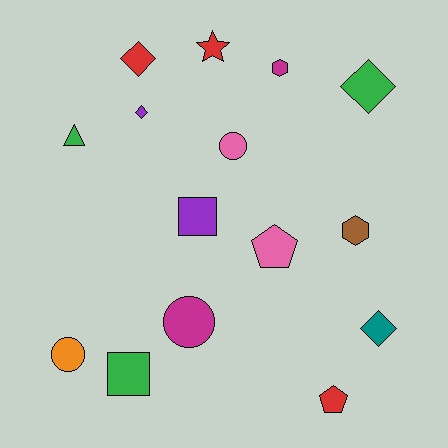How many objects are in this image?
There are 15 objects.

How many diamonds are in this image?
There are 4 diamonds.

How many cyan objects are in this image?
There are no cyan objects.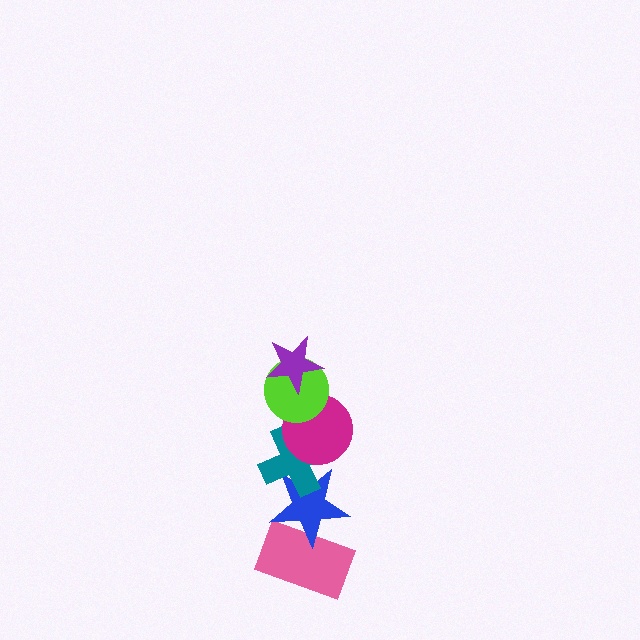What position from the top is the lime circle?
The lime circle is 2nd from the top.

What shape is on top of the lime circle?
The purple star is on top of the lime circle.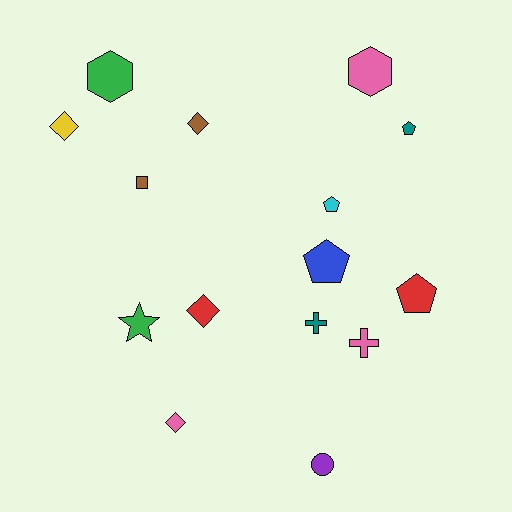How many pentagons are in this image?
There are 4 pentagons.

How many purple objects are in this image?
There is 1 purple object.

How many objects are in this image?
There are 15 objects.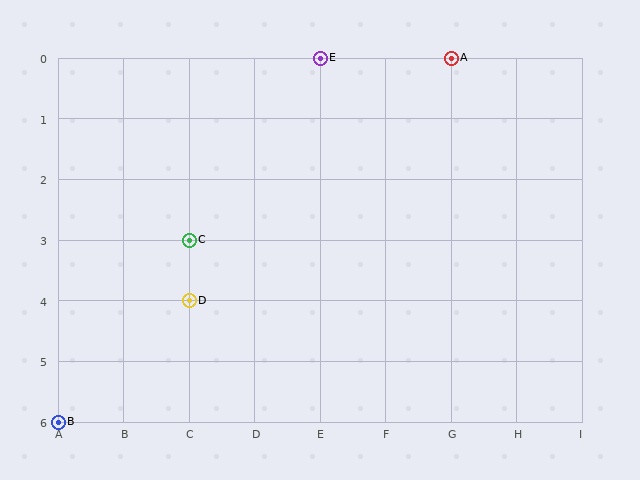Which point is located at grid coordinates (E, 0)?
Point E is at (E, 0).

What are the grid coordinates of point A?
Point A is at grid coordinates (G, 0).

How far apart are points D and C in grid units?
Points D and C are 1 row apart.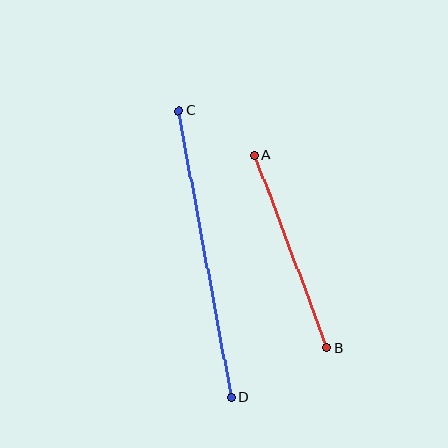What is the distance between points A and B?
The distance is approximately 206 pixels.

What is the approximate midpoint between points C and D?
The midpoint is at approximately (205, 254) pixels.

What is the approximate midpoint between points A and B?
The midpoint is at approximately (291, 251) pixels.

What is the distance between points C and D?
The distance is approximately 291 pixels.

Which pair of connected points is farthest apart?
Points C and D are farthest apart.